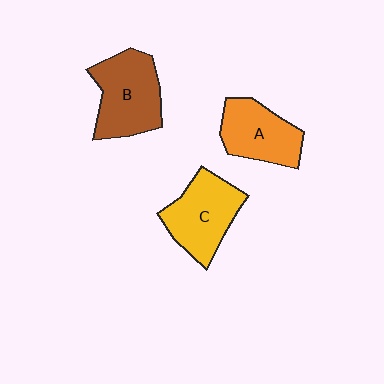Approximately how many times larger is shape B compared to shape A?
Approximately 1.2 times.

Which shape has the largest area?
Shape B (brown).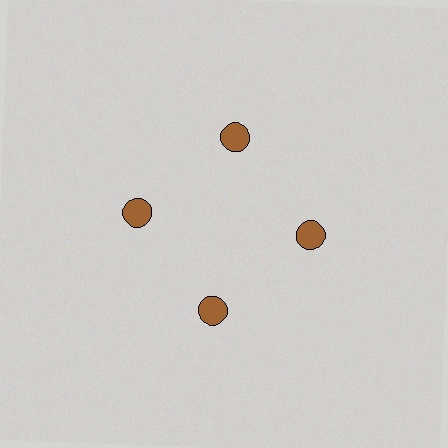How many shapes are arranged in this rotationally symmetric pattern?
There are 4 shapes, arranged in 4 groups of 1.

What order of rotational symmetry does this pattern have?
This pattern has 4-fold rotational symmetry.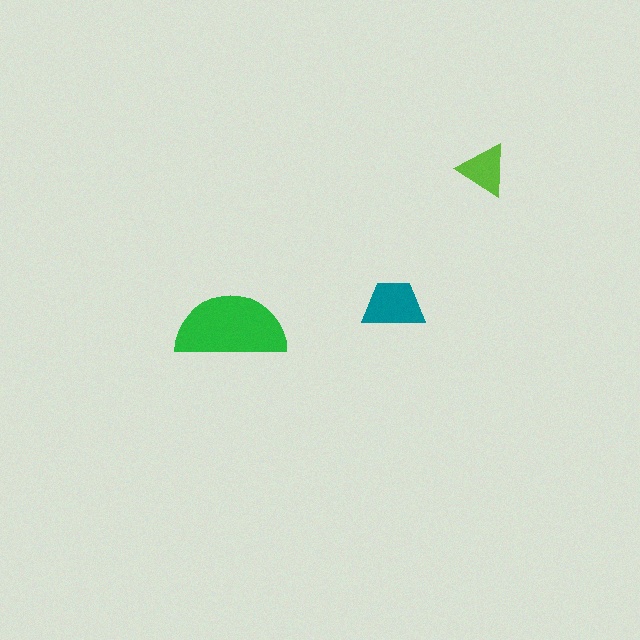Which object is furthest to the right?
The lime triangle is rightmost.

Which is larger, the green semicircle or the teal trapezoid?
The green semicircle.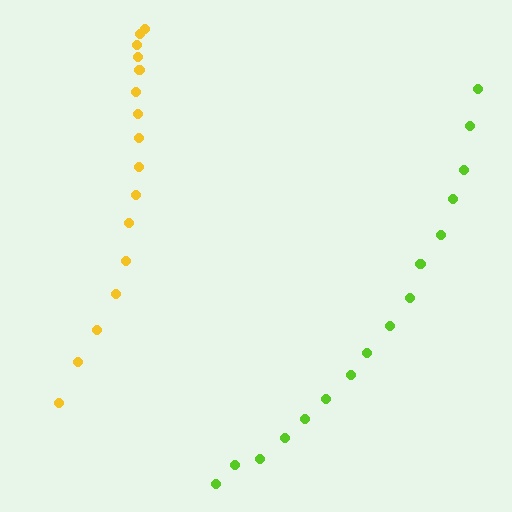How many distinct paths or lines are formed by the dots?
There are 2 distinct paths.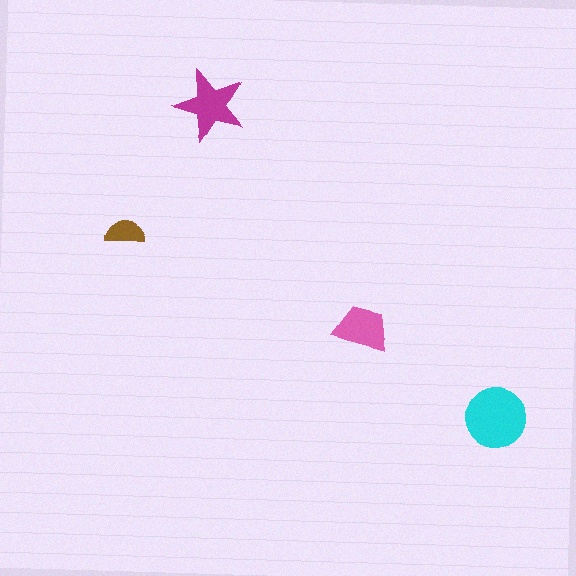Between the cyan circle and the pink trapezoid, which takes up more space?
The cyan circle.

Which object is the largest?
The cyan circle.